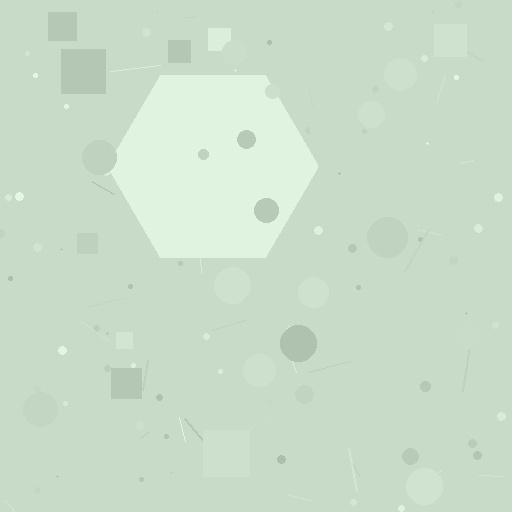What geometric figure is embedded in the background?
A hexagon is embedded in the background.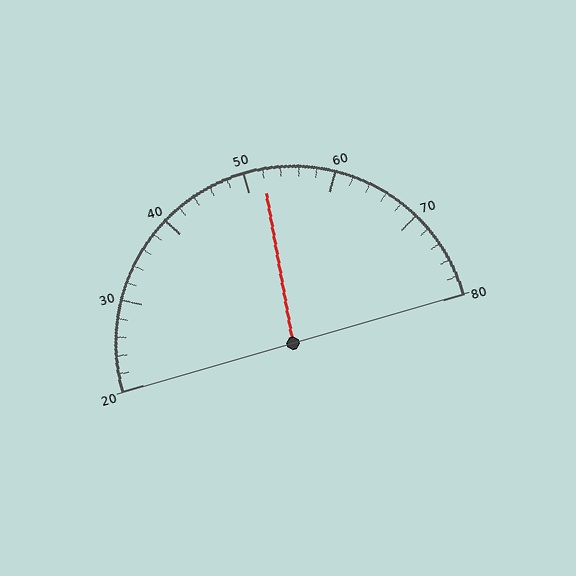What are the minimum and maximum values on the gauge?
The gauge ranges from 20 to 80.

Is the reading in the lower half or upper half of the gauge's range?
The reading is in the upper half of the range (20 to 80).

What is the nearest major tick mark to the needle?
The nearest major tick mark is 50.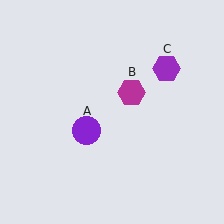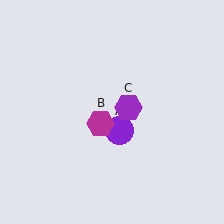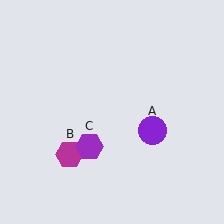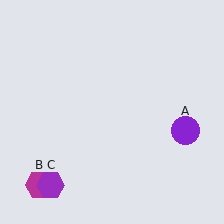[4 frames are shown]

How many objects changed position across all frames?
3 objects changed position: purple circle (object A), magenta hexagon (object B), purple hexagon (object C).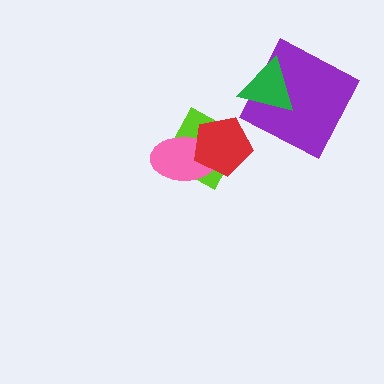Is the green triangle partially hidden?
No, no other shape covers it.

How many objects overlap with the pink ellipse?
2 objects overlap with the pink ellipse.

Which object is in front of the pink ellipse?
The red pentagon is in front of the pink ellipse.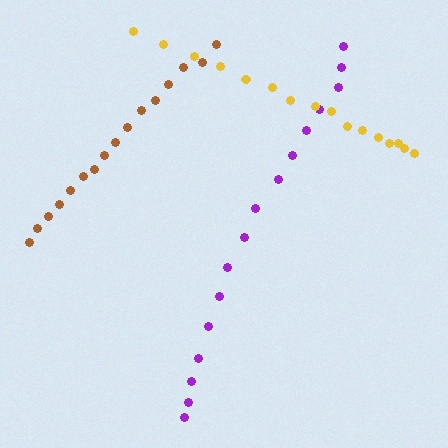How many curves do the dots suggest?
There are 3 distinct paths.